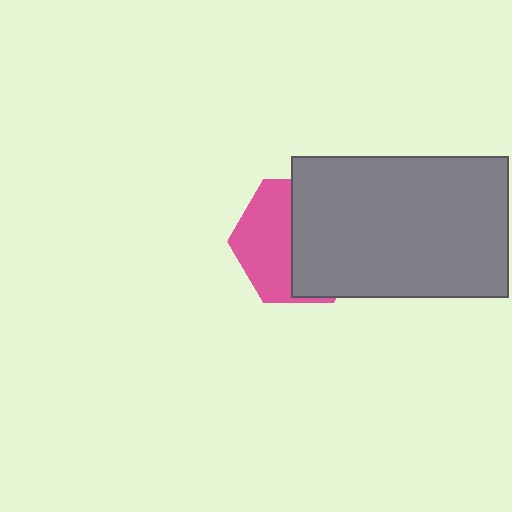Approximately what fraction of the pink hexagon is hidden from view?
Roughly 54% of the pink hexagon is hidden behind the gray rectangle.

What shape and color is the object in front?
The object in front is a gray rectangle.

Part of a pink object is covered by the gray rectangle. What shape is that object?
It is a hexagon.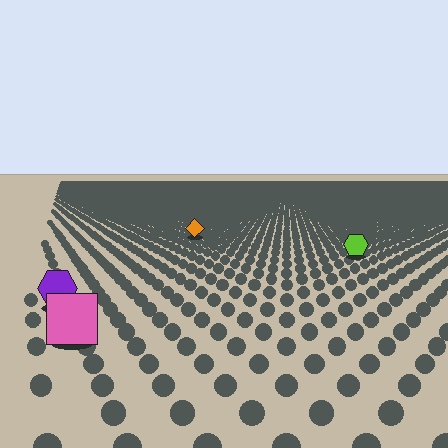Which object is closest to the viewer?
The pink square is closest. The texture marks near it are larger and more spread out.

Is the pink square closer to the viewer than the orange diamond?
Yes. The pink square is closer — you can tell from the texture gradient: the ground texture is coarser near it.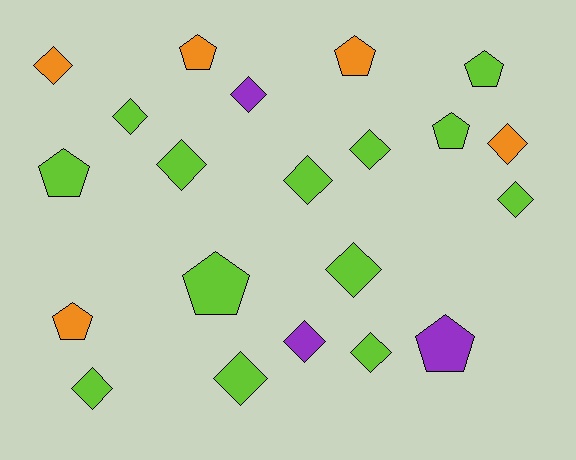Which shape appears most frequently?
Diamond, with 13 objects.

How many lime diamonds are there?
There are 9 lime diamonds.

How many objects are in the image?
There are 21 objects.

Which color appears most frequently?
Lime, with 13 objects.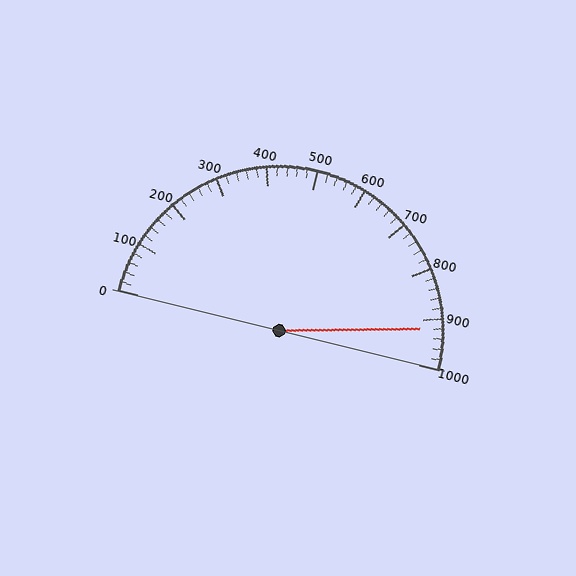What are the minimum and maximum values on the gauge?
The gauge ranges from 0 to 1000.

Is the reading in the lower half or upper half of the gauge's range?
The reading is in the upper half of the range (0 to 1000).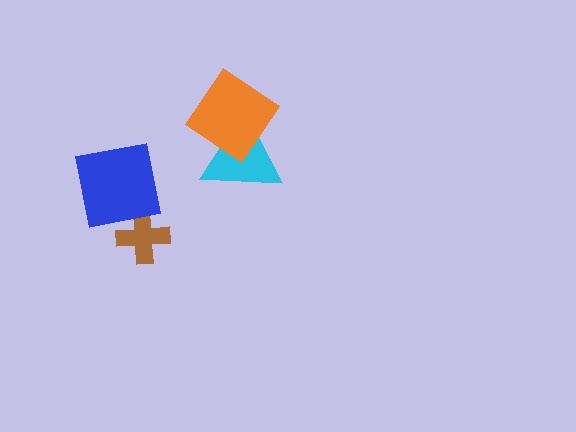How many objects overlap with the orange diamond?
1 object overlaps with the orange diamond.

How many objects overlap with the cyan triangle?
1 object overlaps with the cyan triangle.